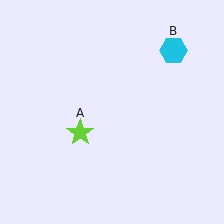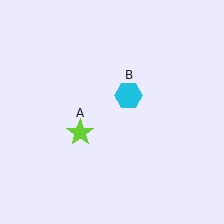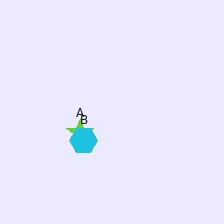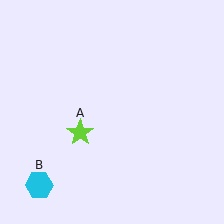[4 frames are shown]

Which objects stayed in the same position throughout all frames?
Lime star (object A) remained stationary.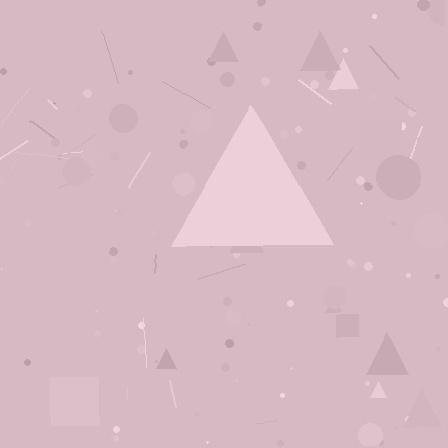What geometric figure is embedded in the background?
A triangle is embedded in the background.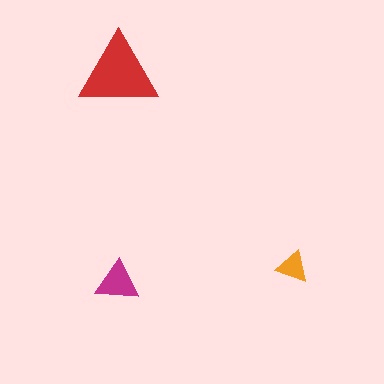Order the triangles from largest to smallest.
the red one, the magenta one, the orange one.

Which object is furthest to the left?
The magenta triangle is leftmost.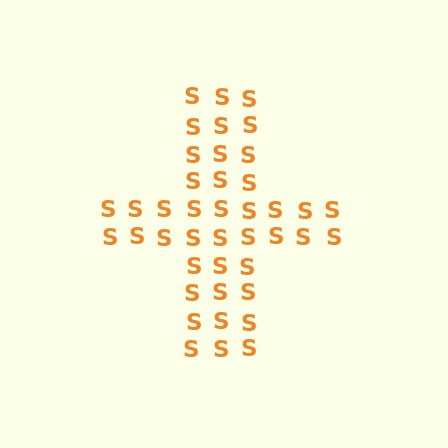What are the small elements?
The small elements are letter S's.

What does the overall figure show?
The overall figure shows a cross.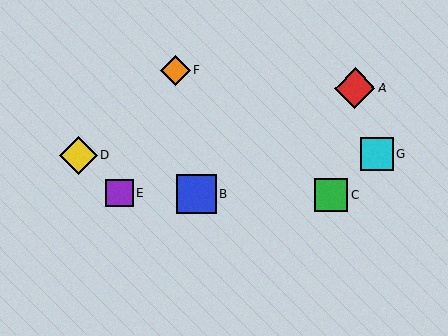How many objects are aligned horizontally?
3 objects (B, C, E) are aligned horizontally.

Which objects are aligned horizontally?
Objects B, C, E are aligned horizontally.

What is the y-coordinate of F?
Object F is at y≈70.